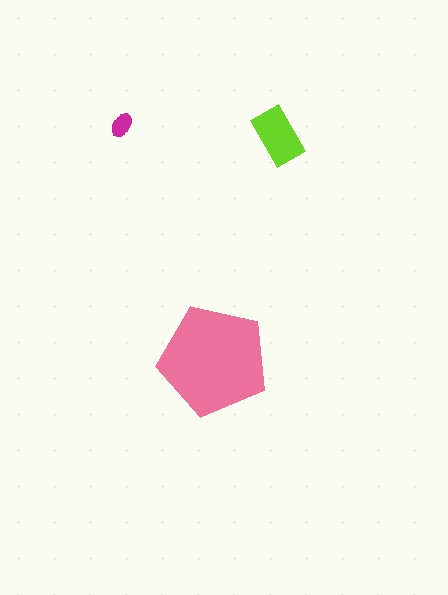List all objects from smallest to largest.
The magenta ellipse, the lime rectangle, the pink pentagon.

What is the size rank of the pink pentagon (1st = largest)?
1st.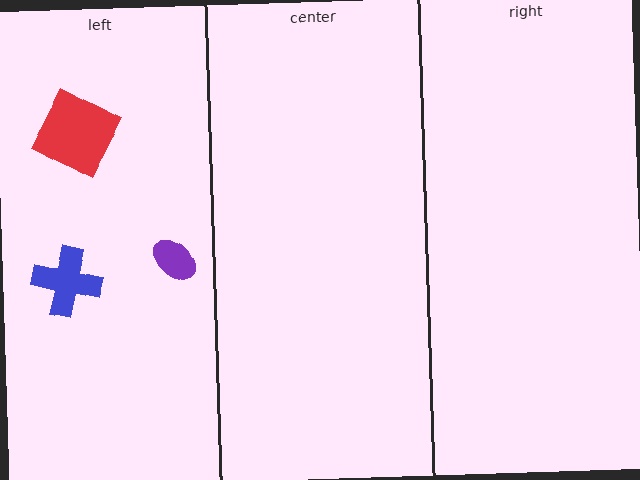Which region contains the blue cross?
The left region.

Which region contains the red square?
The left region.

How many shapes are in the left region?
3.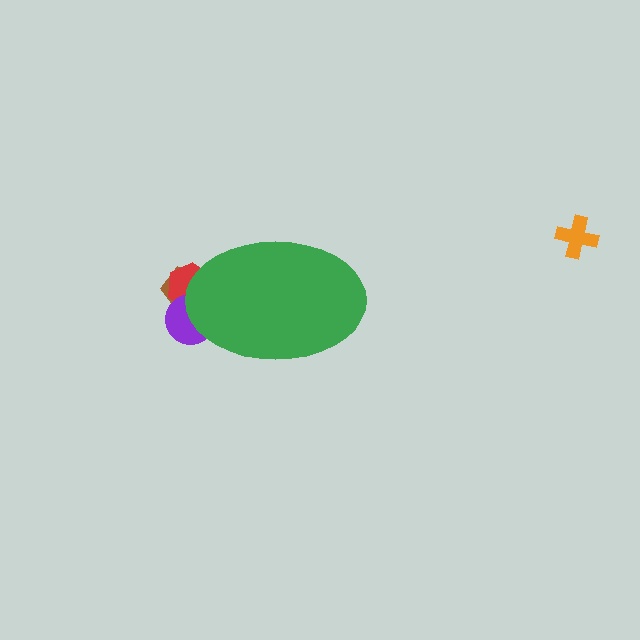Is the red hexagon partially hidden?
Yes, the red hexagon is partially hidden behind the green ellipse.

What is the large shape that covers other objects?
A green ellipse.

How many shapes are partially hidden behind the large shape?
3 shapes are partially hidden.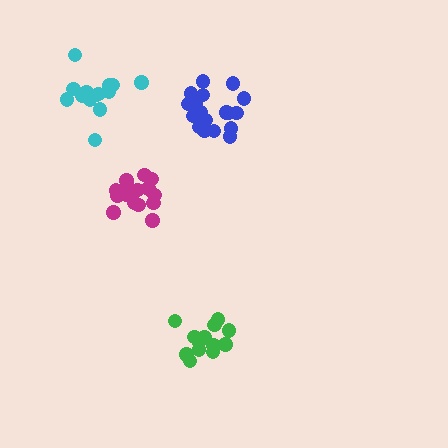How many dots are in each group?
Group 1: 19 dots, Group 2: 19 dots, Group 3: 13 dots, Group 4: 14 dots (65 total).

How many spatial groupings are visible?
There are 4 spatial groupings.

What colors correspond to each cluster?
The clusters are colored: magenta, blue, green, cyan.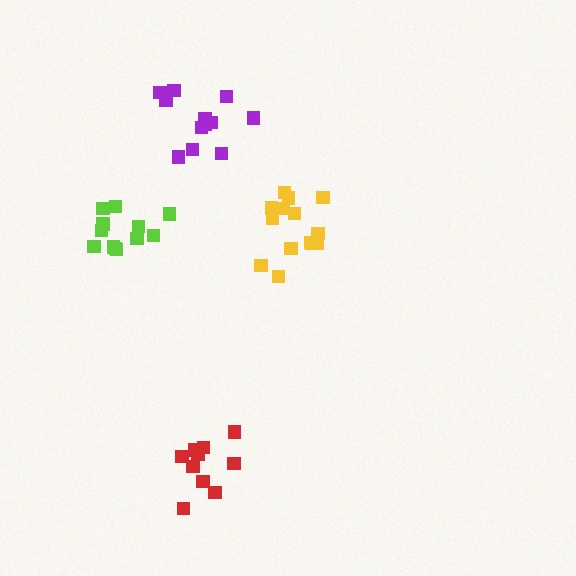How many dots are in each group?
Group 1: 10 dots, Group 2: 14 dots, Group 3: 13 dots, Group 4: 12 dots (49 total).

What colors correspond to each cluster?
The clusters are colored: red, yellow, purple, lime.